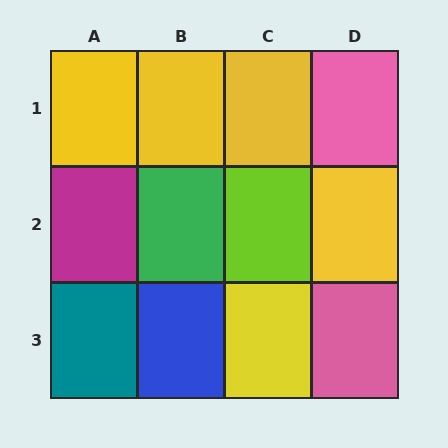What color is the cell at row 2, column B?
Green.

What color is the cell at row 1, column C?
Yellow.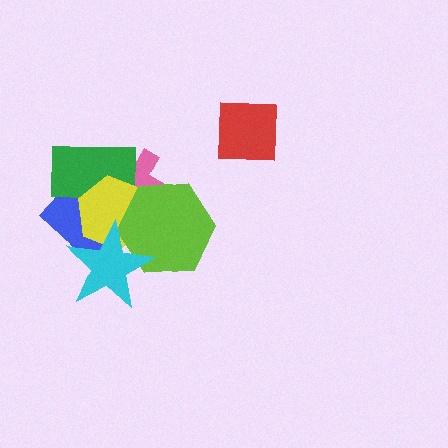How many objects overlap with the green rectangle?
3 objects overlap with the green rectangle.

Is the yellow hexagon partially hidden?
Yes, it is partially covered by another shape.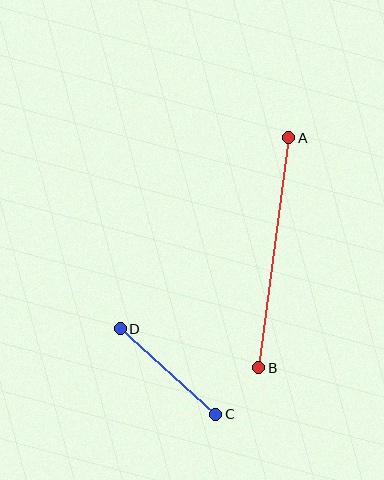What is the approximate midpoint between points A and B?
The midpoint is at approximately (274, 253) pixels.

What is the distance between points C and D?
The distance is approximately 128 pixels.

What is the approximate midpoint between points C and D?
The midpoint is at approximately (168, 372) pixels.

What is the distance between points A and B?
The distance is approximately 232 pixels.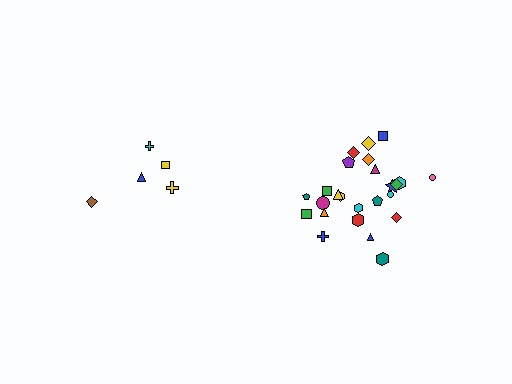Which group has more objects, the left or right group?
The right group.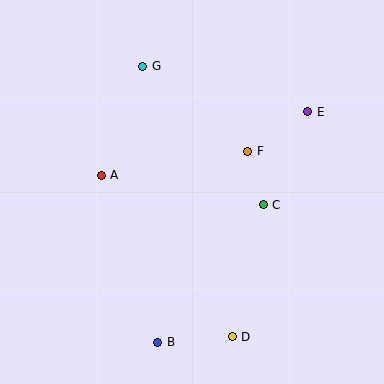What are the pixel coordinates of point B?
Point B is at (158, 342).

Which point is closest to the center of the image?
Point F at (248, 151) is closest to the center.